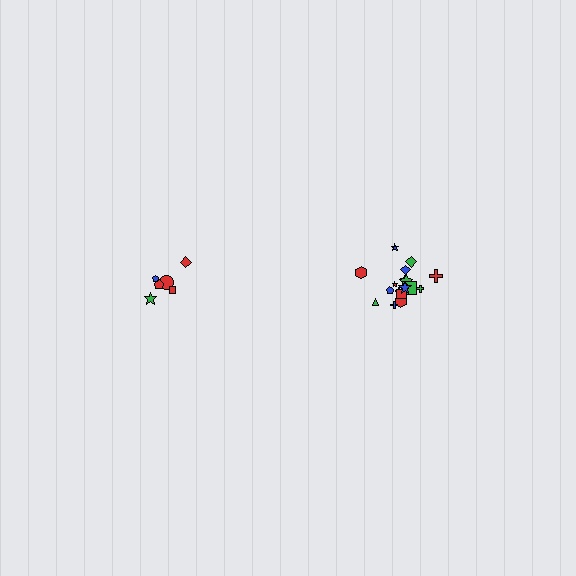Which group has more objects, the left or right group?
The right group.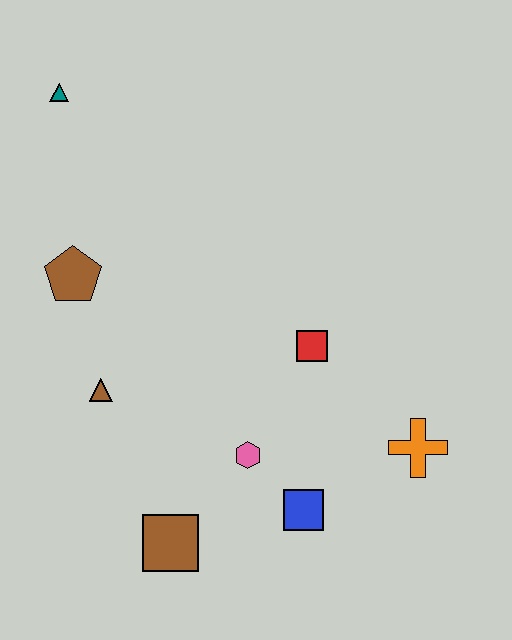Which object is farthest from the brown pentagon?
The orange cross is farthest from the brown pentagon.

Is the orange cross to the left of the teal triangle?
No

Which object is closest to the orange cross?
The blue square is closest to the orange cross.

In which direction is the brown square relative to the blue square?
The brown square is to the left of the blue square.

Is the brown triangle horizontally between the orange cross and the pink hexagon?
No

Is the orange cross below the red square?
Yes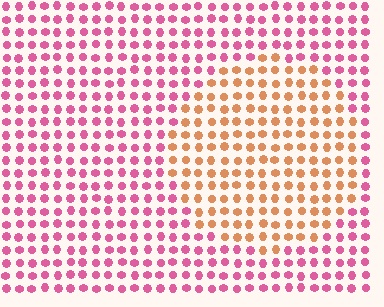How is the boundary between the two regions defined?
The boundary is defined purely by a slight shift in hue (about 53 degrees). Spacing, size, and orientation are identical on both sides.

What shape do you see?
I see a circle.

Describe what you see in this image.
The image is filled with small pink elements in a uniform arrangement. A circle-shaped region is visible where the elements are tinted to a slightly different hue, forming a subtle color boundary.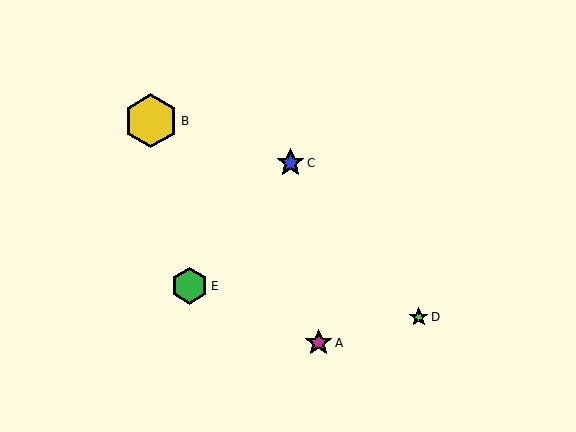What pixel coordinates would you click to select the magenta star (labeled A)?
Click at (319, 343) to select the magenta star A.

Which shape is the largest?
The yellow hexagon (labeled B) is the largest.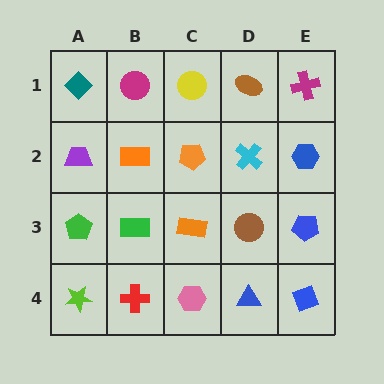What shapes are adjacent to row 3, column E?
A blue hexagon (row 2, column E), a blue diamond (row 4, column E), a brown circle (row 3, column D).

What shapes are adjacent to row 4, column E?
A blue pentagon (row 3, column E), a blue triangle (row 4, column D).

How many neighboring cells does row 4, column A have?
2.